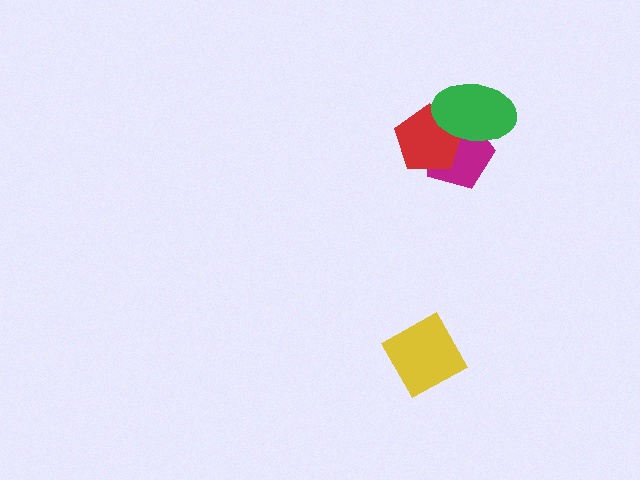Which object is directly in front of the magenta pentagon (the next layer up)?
The red pentagon is directly in front of the magenta pentagon.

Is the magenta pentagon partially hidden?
Yes, it is partially covered by another shape.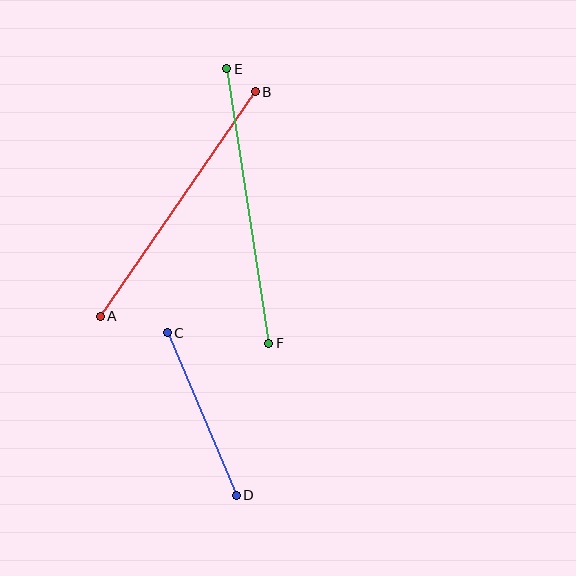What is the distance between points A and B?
The distance is approximately 273 pixels.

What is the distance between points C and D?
The distance is approximately 176 pixels.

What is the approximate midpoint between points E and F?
The midpoint is at approximately (248, 206) pixels.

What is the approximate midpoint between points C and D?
The midpoint is at approximately (202, 414) pixels.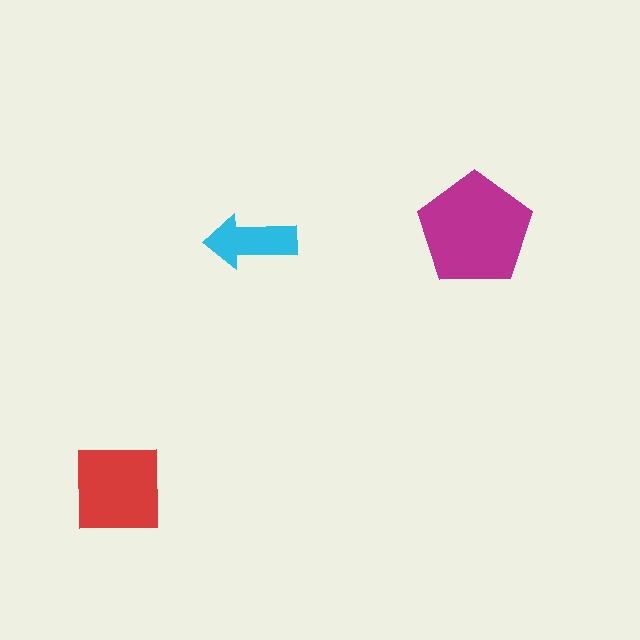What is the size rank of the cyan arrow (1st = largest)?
3rd.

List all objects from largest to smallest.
The magenta pentagon, the red square, the cyan arrow.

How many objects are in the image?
There are 3 objects in the image.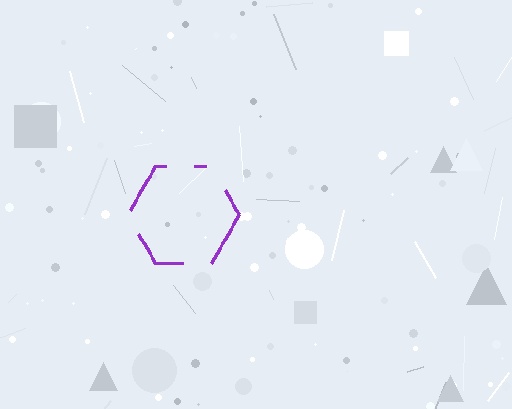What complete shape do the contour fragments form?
The contour fragments form a hexagon.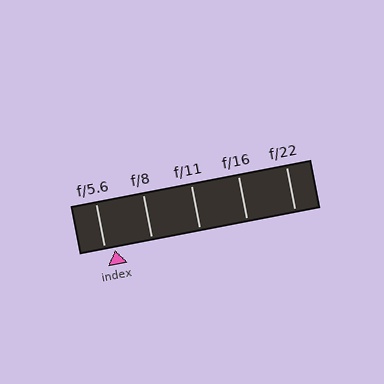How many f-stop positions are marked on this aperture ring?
There are 5 f-stop positions marked.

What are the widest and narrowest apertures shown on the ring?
The widest aperture shown is f/5.6 and the narrowest is f/22.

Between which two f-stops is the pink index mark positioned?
The index mark is between f/5.6 and f/8.